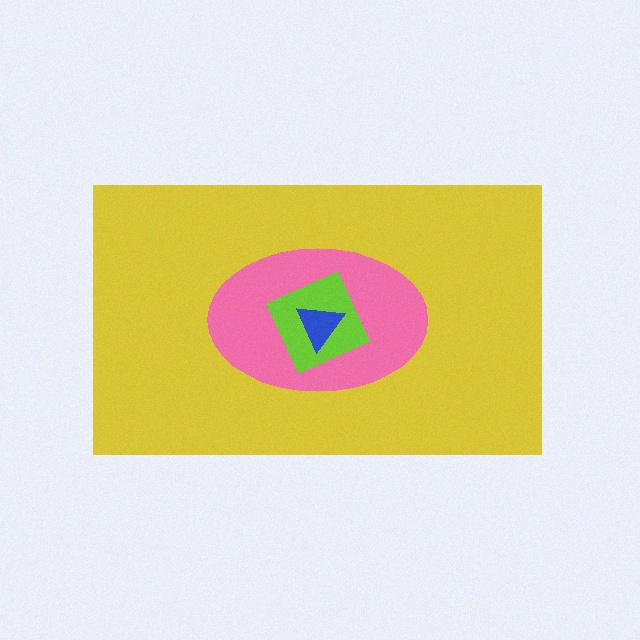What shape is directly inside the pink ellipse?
The lime square.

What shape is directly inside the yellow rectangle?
The pink ellipse.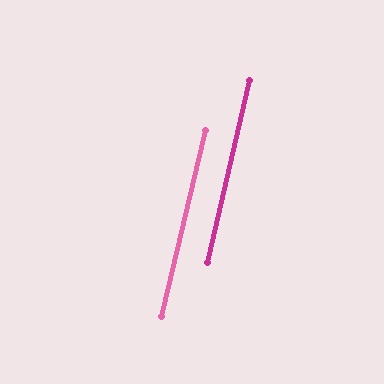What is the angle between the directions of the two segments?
Approximately 0 degrees.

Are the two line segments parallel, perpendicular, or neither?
Parallel — their directions differ by only 0.2°.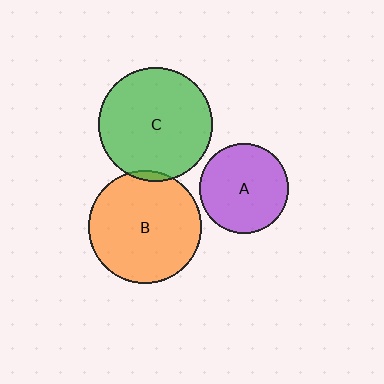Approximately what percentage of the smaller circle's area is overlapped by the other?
Approximately 5%.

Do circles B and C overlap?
Yes.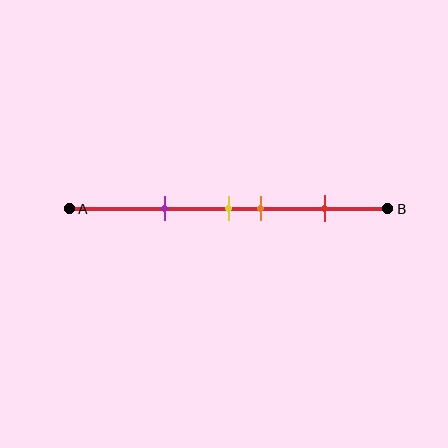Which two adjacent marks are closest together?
The yellow and orange marks are the closest adjacent pair.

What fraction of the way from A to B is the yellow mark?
The yellow mark is approximately 50% (0.5) of the way from A to B.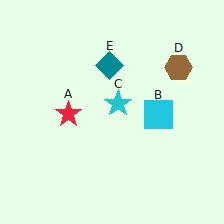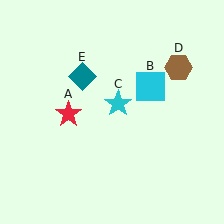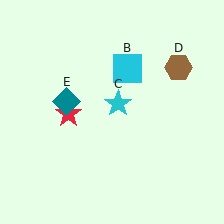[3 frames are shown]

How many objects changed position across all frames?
2 objects changed position: cyan square (object B), teal diamond (object E).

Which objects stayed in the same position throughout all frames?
Red star (object A) and cyan star (object C) and brown hexagon (object D) remained stationary.